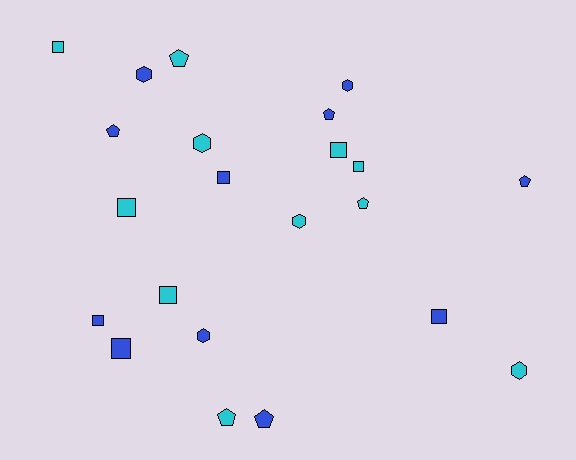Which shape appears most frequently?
Square, with 9 objects.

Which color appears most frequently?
Blue, with 11 objects.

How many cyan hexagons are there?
There are 3 cyan hexagons.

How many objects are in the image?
There are 22 objects.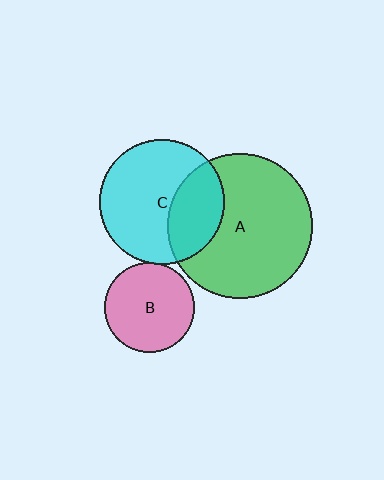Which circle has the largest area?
Circle A (green).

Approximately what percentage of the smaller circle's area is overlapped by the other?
Approximately 30%.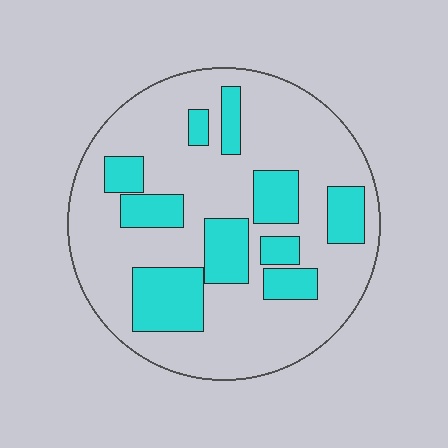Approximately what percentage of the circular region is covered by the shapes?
Approximately 25%.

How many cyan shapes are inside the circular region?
10.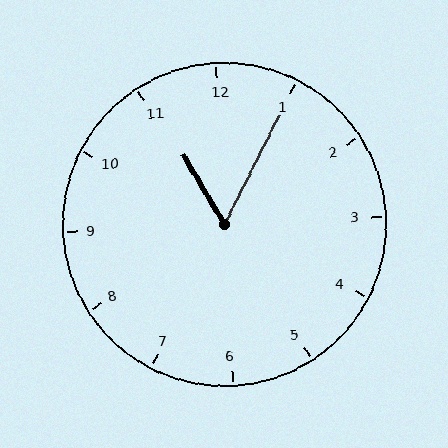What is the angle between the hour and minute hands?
Approximately 58 degrees.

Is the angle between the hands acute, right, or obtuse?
It is acute.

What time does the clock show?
11:05.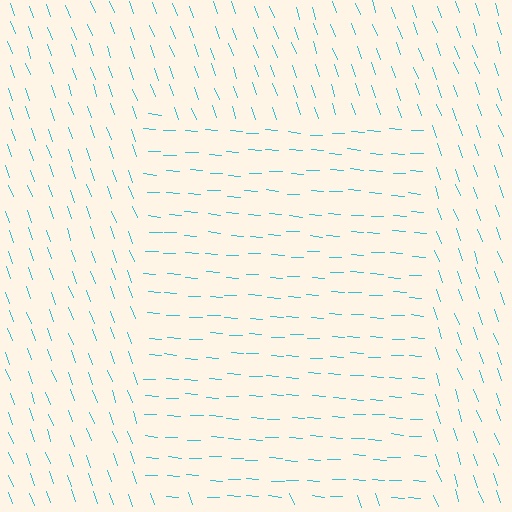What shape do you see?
I see a rectangle.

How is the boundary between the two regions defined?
The boundary is defined purely by a change in line orientation (approximately 67 degrees difference). All lines are the same color and thickness.